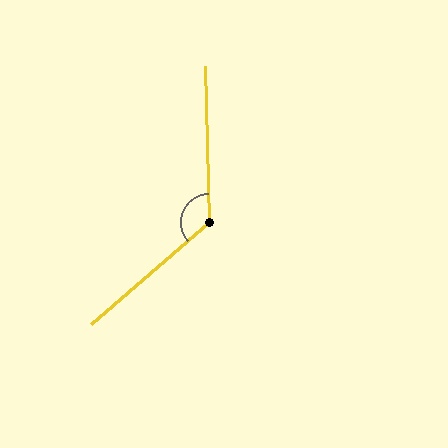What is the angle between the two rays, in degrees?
Approximately 130 degrees.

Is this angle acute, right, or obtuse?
It is obtuse.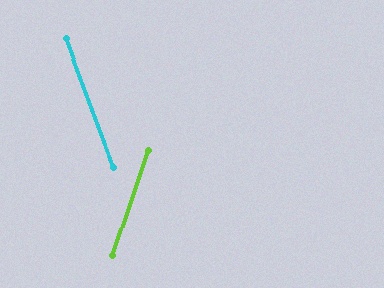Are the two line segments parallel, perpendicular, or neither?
Neither parallel nor perpendicular — they differ by about 39°.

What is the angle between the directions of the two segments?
Approximately 39 degrees.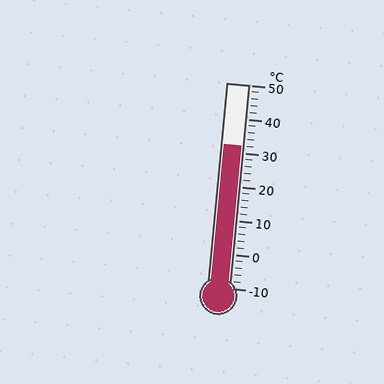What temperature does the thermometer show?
The thermometer shows approximately 32°C.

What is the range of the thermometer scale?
The thermometer scale ranges from -10°C to 50°C.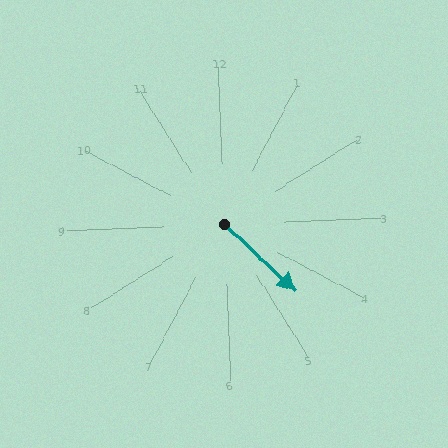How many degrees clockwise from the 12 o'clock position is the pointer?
Approximately 135 degrees.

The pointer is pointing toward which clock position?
Roughly 5 o'clock.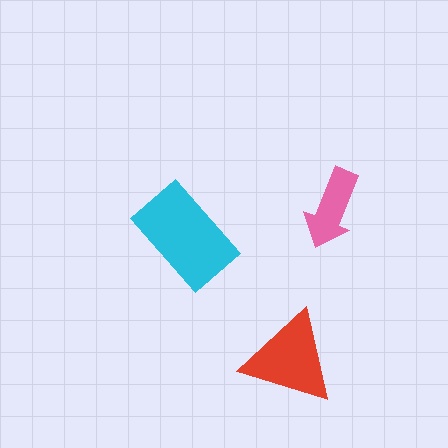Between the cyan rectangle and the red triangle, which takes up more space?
The cyan rectangle.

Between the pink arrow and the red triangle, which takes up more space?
The red triangle.